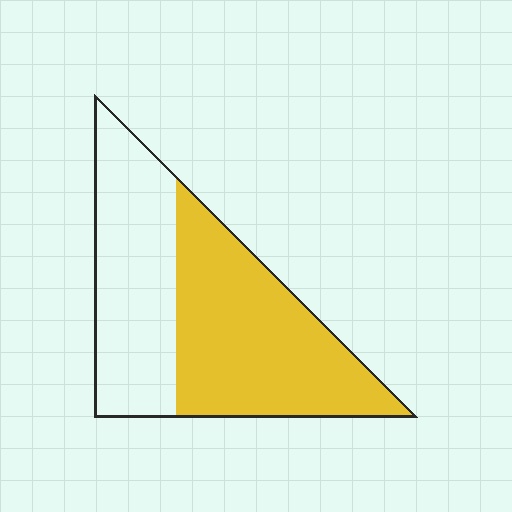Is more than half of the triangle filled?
Yes.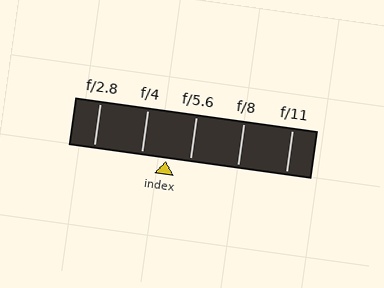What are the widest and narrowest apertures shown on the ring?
The widest aperture shown is f/2.8 and the narrowest is f/11.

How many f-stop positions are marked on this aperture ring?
There are 5 f-stop positions marked.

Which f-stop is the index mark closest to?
The index mark is closest to f/5.6.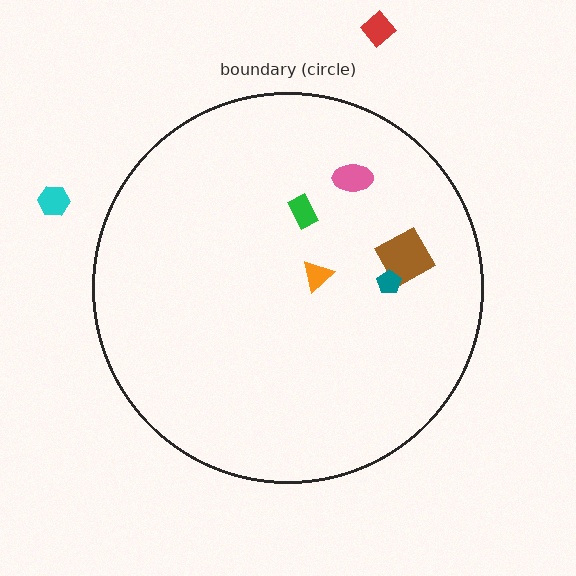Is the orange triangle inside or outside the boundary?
Inside.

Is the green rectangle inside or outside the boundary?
Inside.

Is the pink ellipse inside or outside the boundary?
Inside.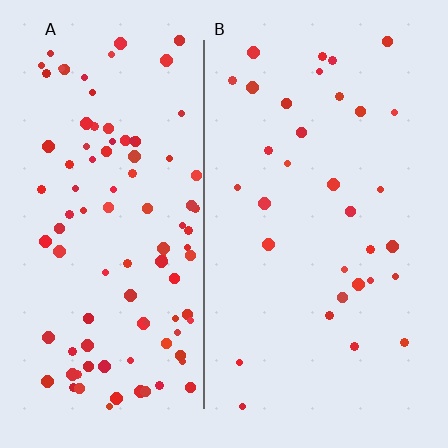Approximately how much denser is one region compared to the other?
Approximately 3.1× — region A over region B.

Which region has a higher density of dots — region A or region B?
A (the left).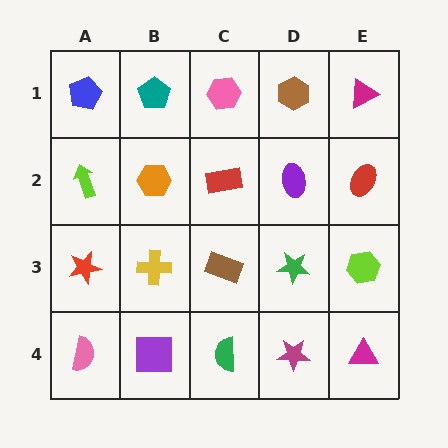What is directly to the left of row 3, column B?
A red star.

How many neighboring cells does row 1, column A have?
2.